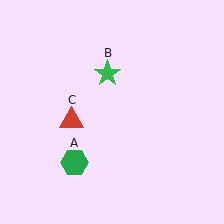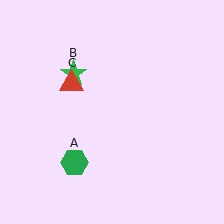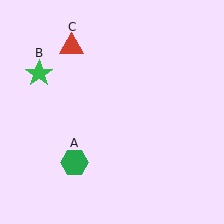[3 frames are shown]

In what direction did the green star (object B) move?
The green star (object B) moved left.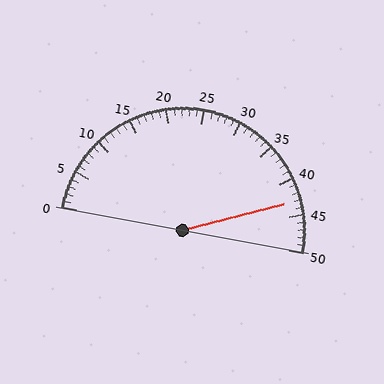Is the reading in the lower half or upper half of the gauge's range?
The reading is in the upper half of the range (0 to 50).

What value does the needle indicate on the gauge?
The needle indicates approximately 43.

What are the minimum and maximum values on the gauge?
The gauge ranges from 0 to 50.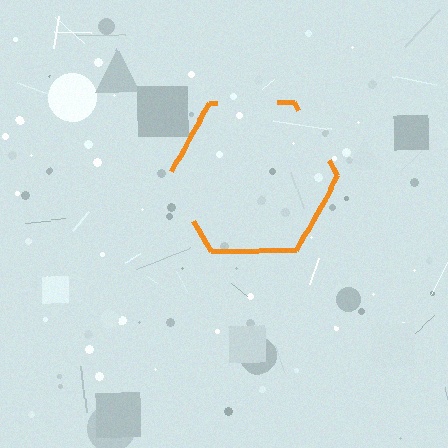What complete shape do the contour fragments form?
The contour fragments form a hexagon.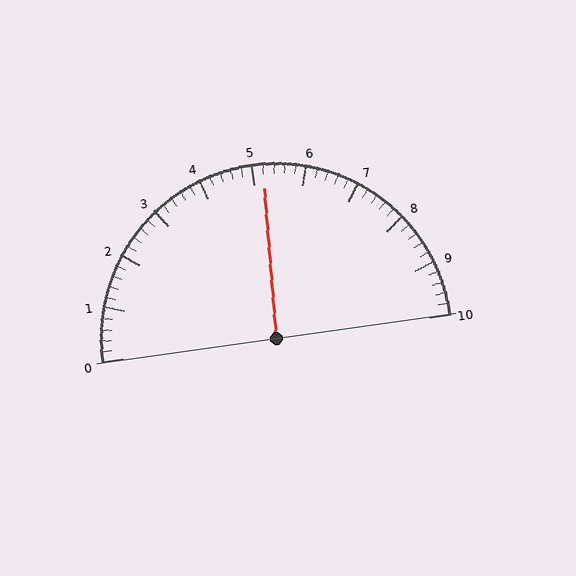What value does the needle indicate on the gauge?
The needle indicates approximately 5.2.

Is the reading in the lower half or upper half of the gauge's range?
The reading is in the upper half of the range (0 to 10).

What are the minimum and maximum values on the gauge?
The gauge ranges from 0 to 10.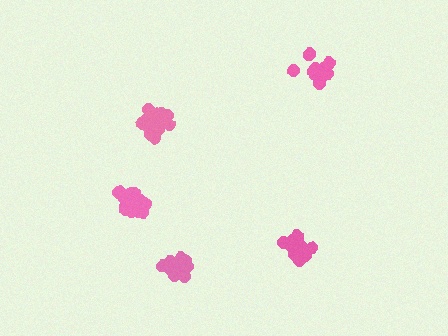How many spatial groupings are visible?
There are 5 spatial groupings.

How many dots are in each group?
Group 1: 14 dots, Group 2: 17 dots, Group 3: 18 dots, Group 4: 13 dots, Group 5: 16 dots (78 total).